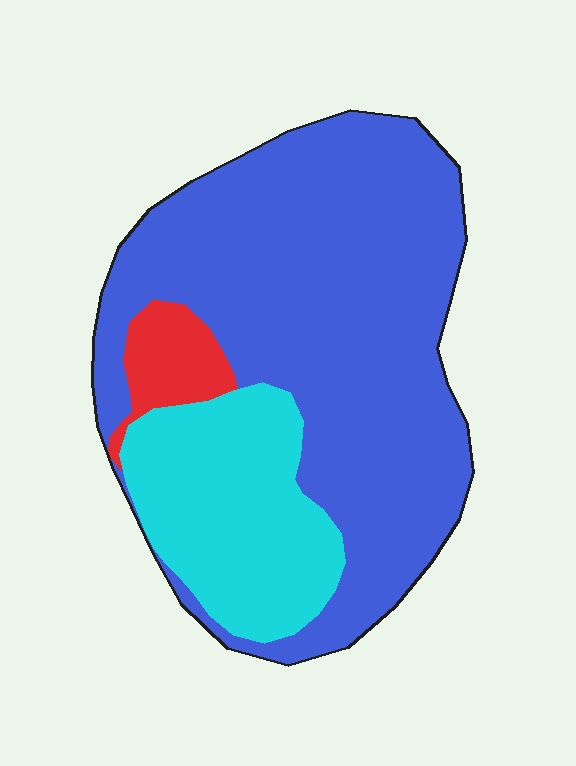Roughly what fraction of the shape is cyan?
Cyan takes up between a sixth and a third of the shape.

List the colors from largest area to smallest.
From largest to smallest: blue, cyan, red.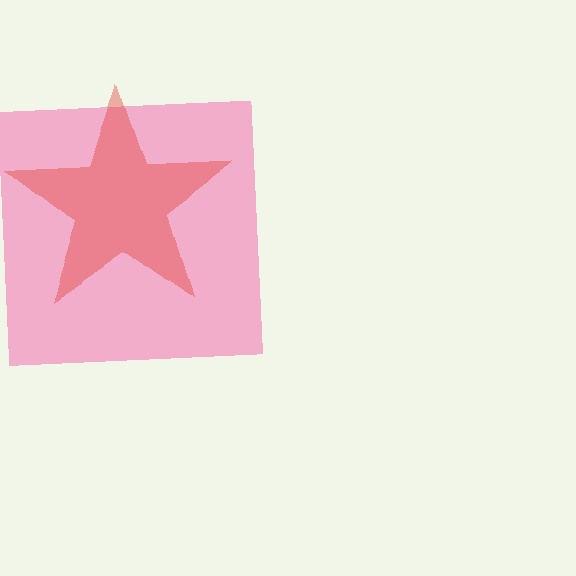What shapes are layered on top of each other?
The layered shapes are: a pink square, a red star.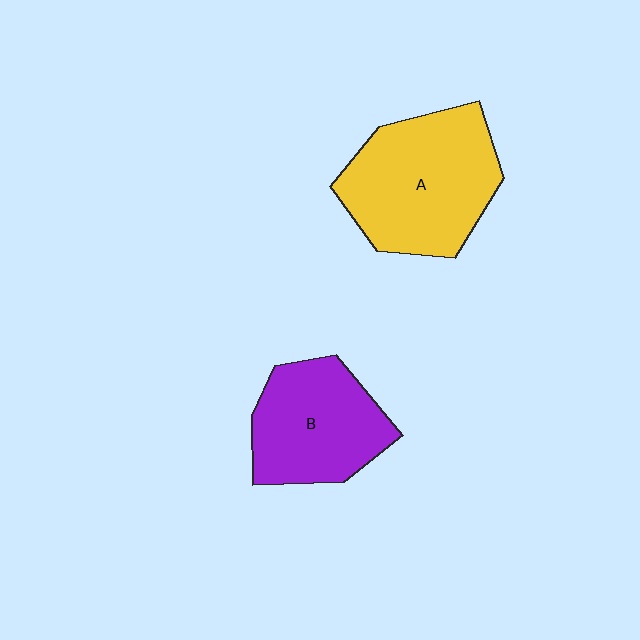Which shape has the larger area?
Shape A (yellow).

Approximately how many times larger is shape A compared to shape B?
Approximately 1.3 times.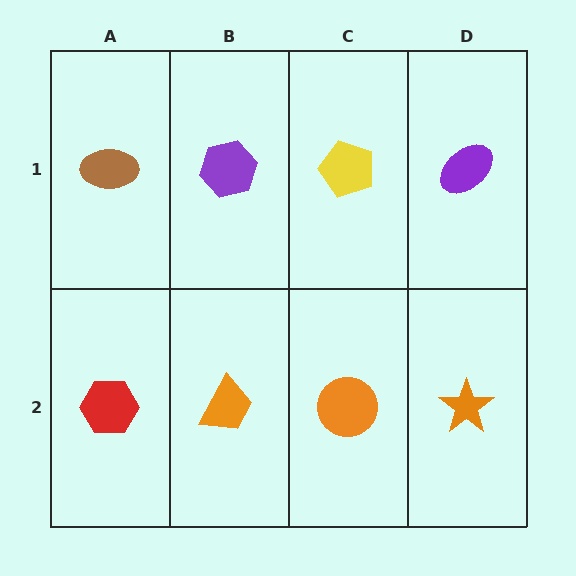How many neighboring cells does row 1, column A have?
2.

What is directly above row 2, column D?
A purple ellipse.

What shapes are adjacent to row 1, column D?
An orange star (row 2, column D), a yellow pentagon (row 1, column C).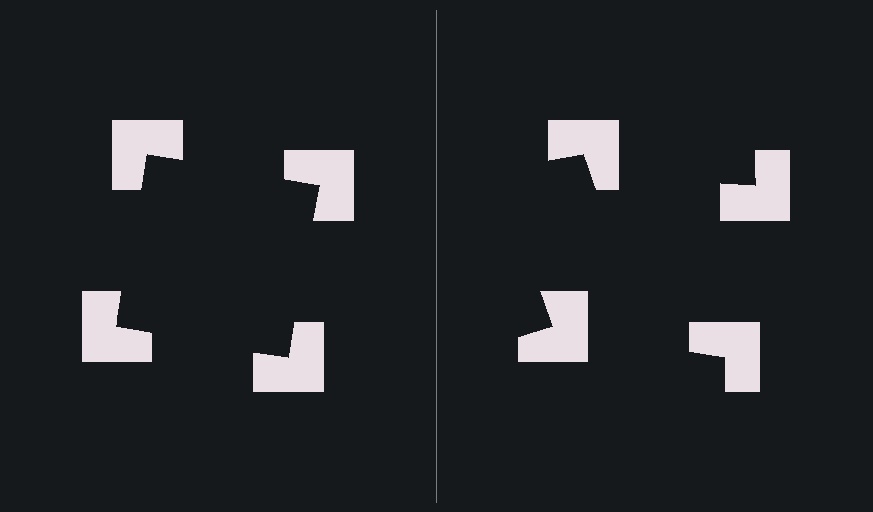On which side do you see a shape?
An illusory square appears on the left side. On the right side the wedge cuts are rotated, so no coherent shape forms.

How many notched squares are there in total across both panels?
8 — 4 on each side.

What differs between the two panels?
The notched squares are positioned identically on both sides; only the wedge orientations differ. On the left they align to a square; on the right they are misaligned.